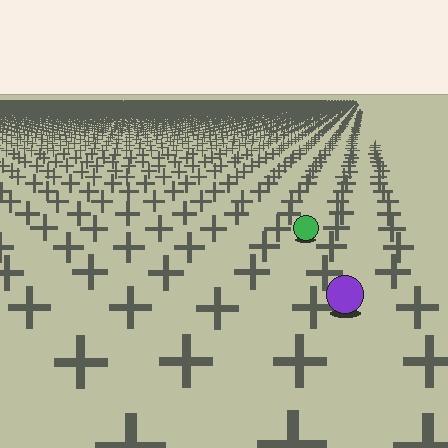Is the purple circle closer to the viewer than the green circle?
Yes. The purple circle is closer — you can tell from the texture gradient: the ground texture is coarser near it.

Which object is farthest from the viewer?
The green circle is farthest from the viewer. It appears smaller and the ground texture around it is denser.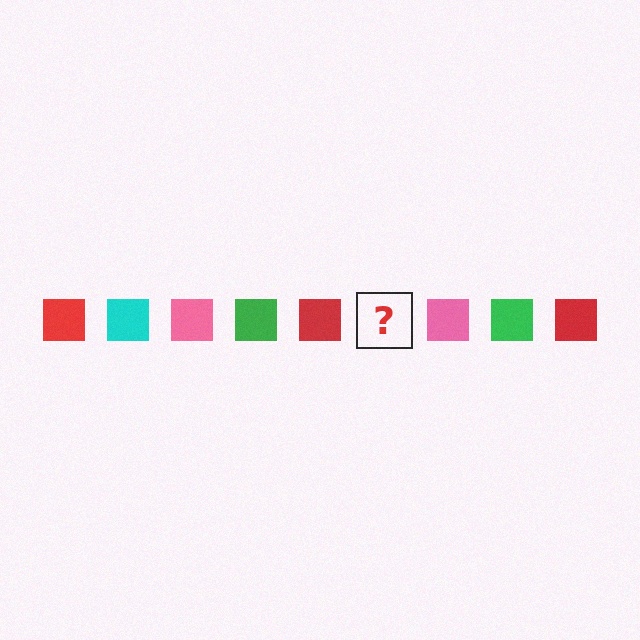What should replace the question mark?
The question mark should be replaced with a cyan square.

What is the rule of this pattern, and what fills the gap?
The rule is that the pattern cycles through red, cyan, pink, green squares. The gap should be filled with a cyan square.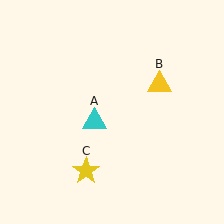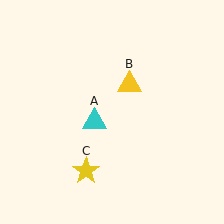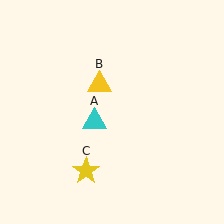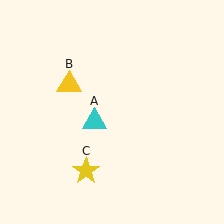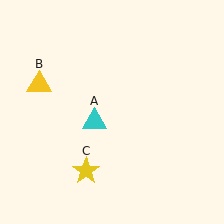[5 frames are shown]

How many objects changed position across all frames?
1 object changed position: yellow triangle (object B).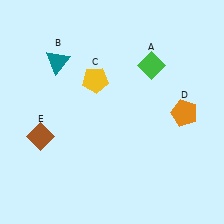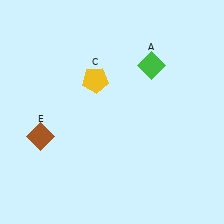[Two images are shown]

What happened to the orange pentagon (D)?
The orange pentagon (D) was removed in Image 2. It was in the bottom-right area of Image 1.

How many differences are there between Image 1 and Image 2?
There are 2 differences between the two images.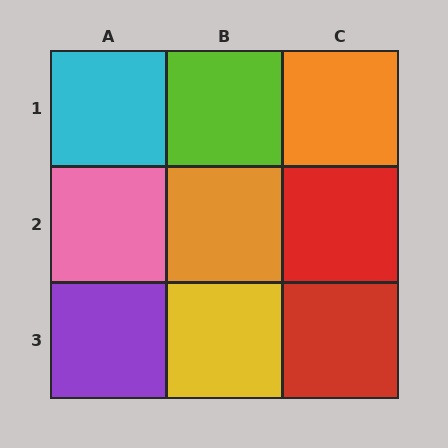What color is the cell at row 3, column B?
Yellow.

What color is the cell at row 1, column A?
Cyan.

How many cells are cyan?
1 cell is cyan.